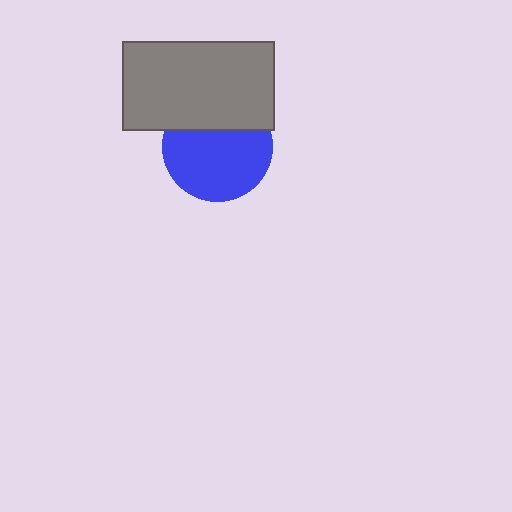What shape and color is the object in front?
The object in front is a gray rectangle.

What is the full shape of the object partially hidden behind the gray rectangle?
The partially hidden object is a blue circle.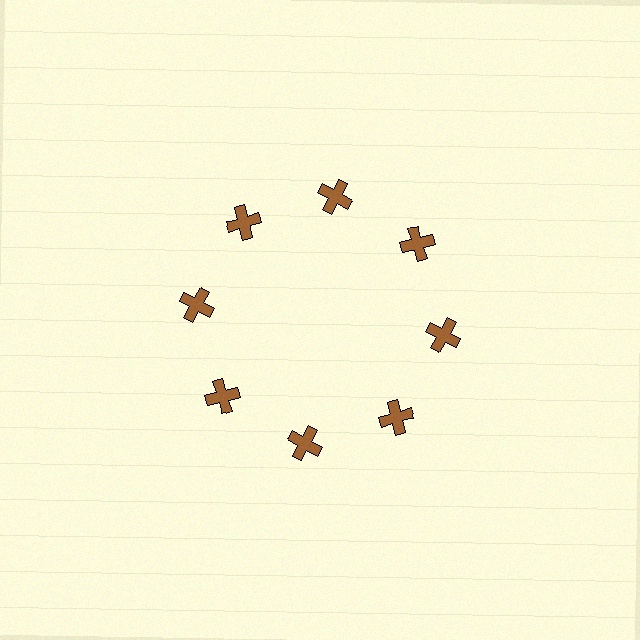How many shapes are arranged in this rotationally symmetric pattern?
There are 8 shapes, arranged in 8 groups of 1.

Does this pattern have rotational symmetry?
Yes, this pattern has 8-fold rotational symmetry. It looks the same after rotating 45 degrees around the center.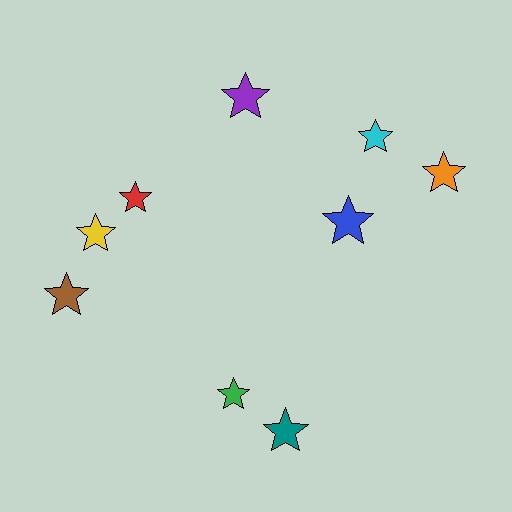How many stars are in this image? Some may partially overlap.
There are 9 stars.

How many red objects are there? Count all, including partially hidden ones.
There is 1 red object.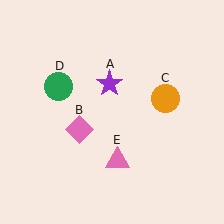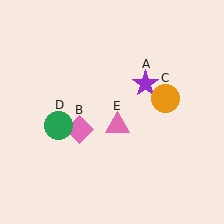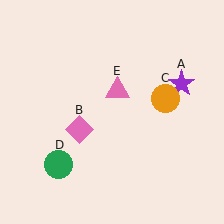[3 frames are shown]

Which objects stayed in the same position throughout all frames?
Pink diamond (object B) and orange circle (object C) remained stationary.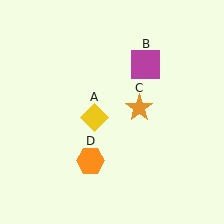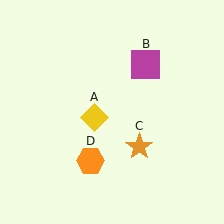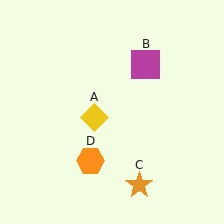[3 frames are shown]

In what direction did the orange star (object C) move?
The orange star (object C) moved down.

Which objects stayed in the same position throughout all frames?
Yellow diamond (object A) and magenta square (object B) and orange hexagon (object D) remained stationary.